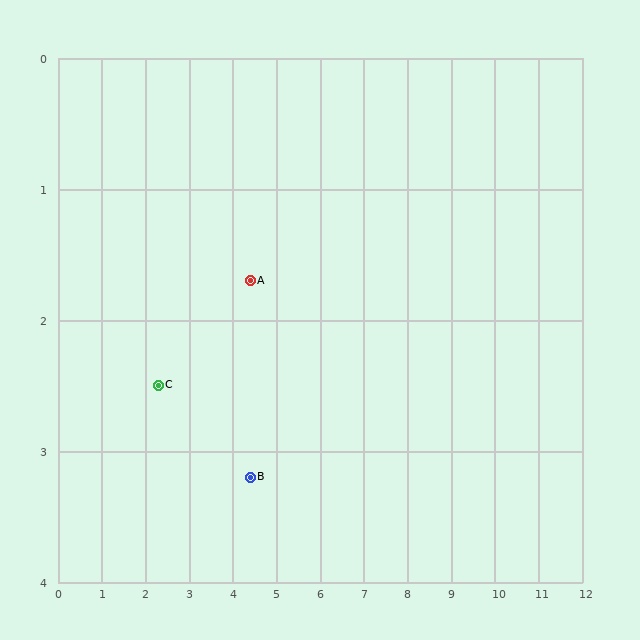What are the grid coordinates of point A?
Point A is at approximately (4.4, 1.7).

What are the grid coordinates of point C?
Point C is at approximately (2.3, 2.5).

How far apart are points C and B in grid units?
Points C and B are about 2.2 grid units apart.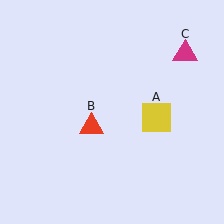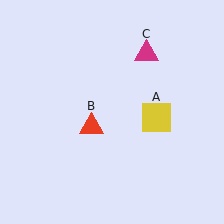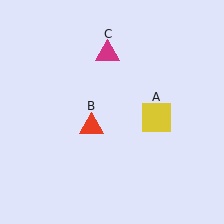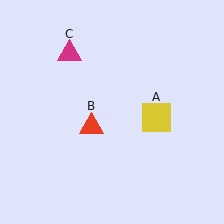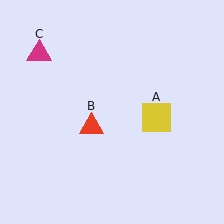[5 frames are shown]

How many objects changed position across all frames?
1 object changed position: magenta triangle (object C).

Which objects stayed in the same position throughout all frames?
Yellow square (object A) and red triangle (object B) remained stationary.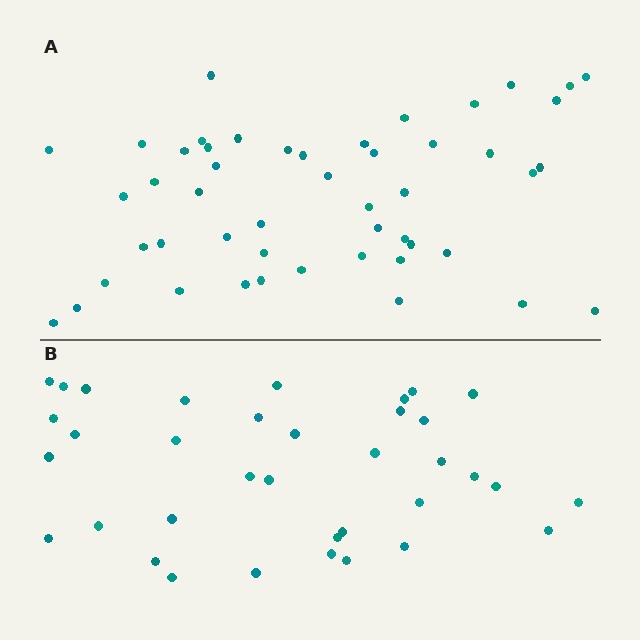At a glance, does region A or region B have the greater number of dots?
Region A (the top region) has more dots.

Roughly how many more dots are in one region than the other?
Region A has approximately 15 more dots than region B.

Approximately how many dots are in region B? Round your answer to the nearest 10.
About 40 dots. (The exact count is 36, which rounds to 40.)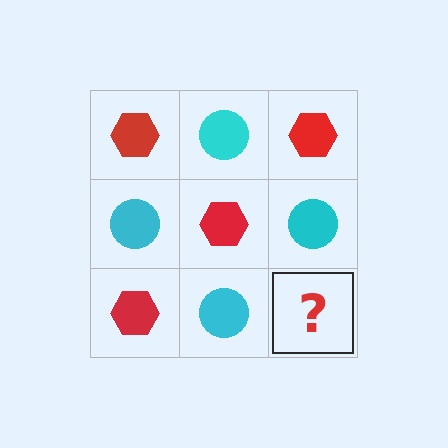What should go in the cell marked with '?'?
The missing cell should contain a red hexagon.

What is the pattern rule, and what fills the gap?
The rule is that it alternates red hexagon and cyan circle in a checkerboard pattern. The gap should be filled with a red hexagon.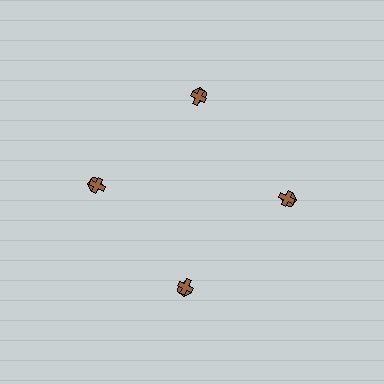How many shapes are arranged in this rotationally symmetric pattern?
There are 8 shapes, arranged in 4 groups of 2.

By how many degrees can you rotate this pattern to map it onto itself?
The pattern maps onto itself every 90 degrees of rotation.